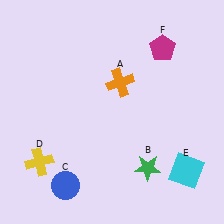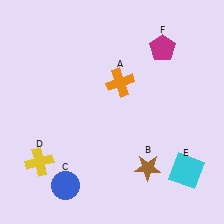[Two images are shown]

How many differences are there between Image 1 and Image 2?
There is 1 difference between the two images.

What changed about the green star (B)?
In Image 1, B is green. In Image 2, it changed to brown.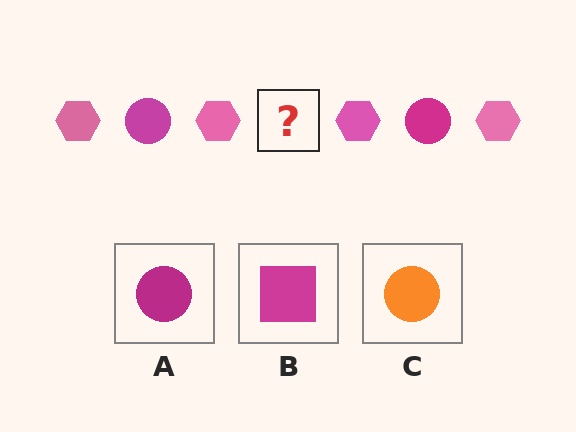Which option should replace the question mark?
Option A.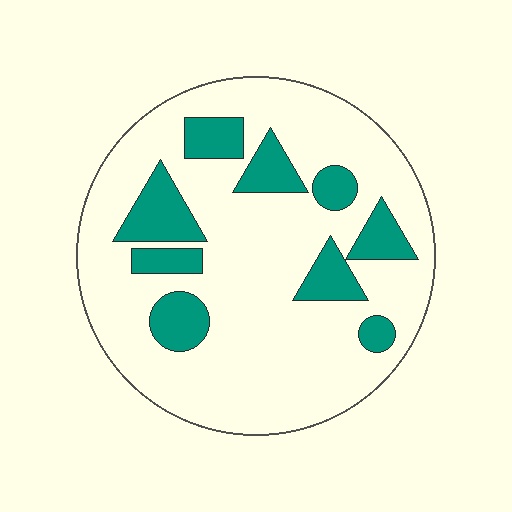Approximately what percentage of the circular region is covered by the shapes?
Approximately 20%.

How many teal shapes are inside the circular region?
9.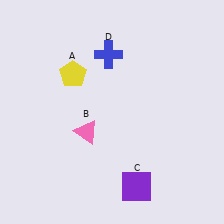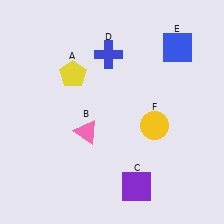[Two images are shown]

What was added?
A blue square (E), a yellow circle (F) were added in Image 2.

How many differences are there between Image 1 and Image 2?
There are 2 differences between the two images.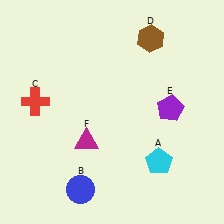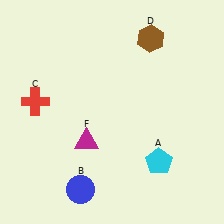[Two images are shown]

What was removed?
The purple pentagon (E) was removed in Image 2.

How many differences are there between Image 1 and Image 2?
There is 1 difference between the two images.